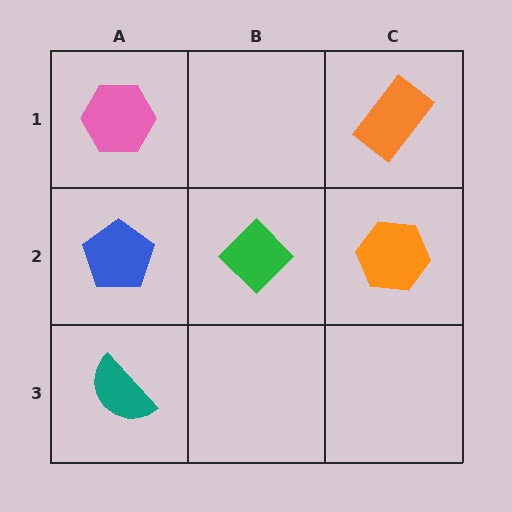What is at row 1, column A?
A pink hexagon.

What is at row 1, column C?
An orange rectangle.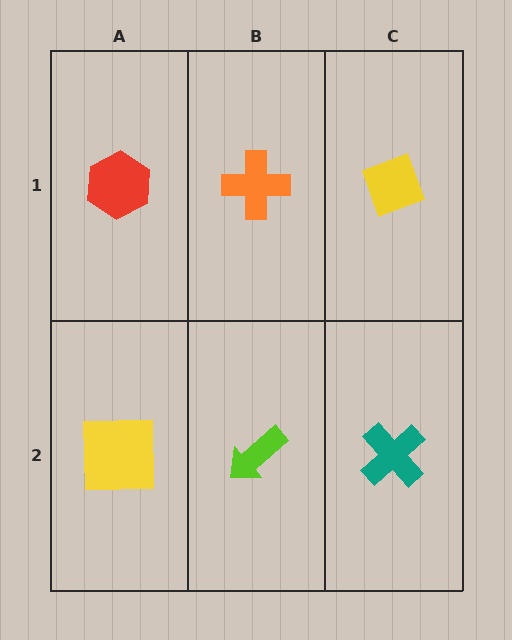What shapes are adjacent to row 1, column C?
A teal cross (row 2, column C), an orange cross (row 1, column B).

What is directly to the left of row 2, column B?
A yellow square.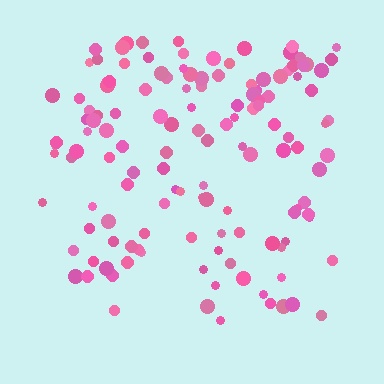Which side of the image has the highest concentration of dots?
The top.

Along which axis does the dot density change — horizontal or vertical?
Vertical.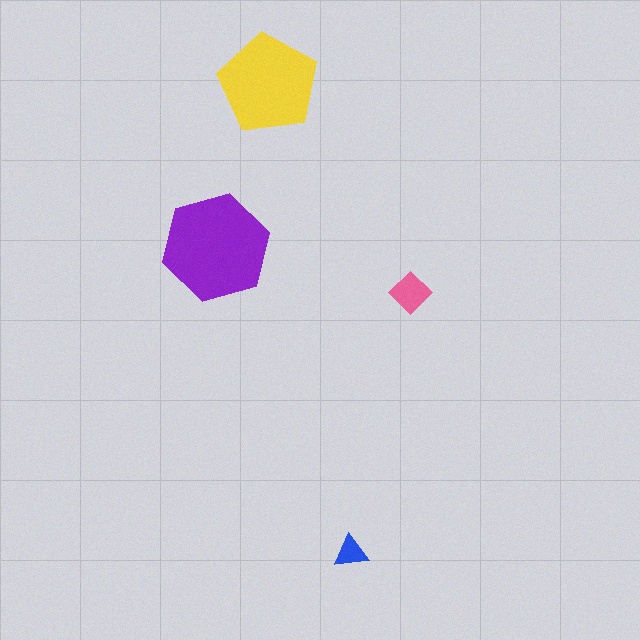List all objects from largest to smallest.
The purple hexagon, the yellow pentagon, the pink diamond, the blue triangle.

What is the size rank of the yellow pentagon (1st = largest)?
2nd.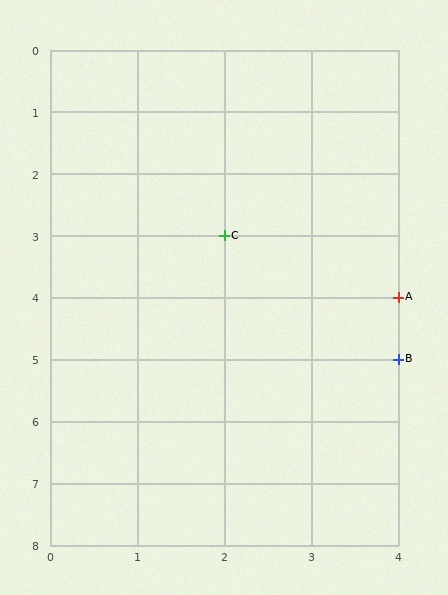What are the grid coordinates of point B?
Point B is at grid coordinates (4, 5).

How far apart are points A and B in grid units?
Points A and B are 1 row apart.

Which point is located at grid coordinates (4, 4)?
Point A is at (4, 4).